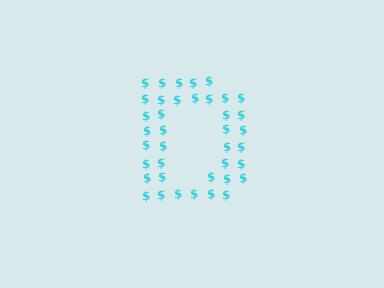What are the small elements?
The small elements are dollar signs.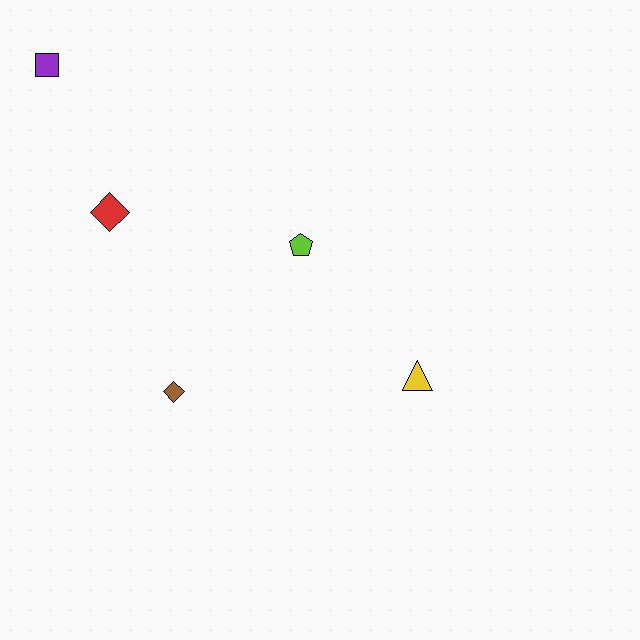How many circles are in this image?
There are no circles.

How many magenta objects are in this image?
There are no magenta objects.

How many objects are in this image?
There are 5 objects.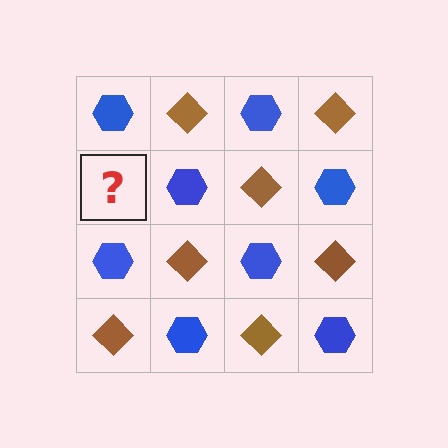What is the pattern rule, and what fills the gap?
The rule is that it alternates blue hexagon and brown diamond in a checkerboard pattern. The gap should be filled with a brown diamond.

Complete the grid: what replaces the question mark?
The question mark should be replaced with a brown diamond.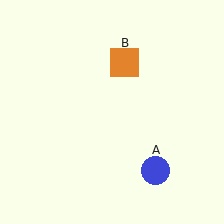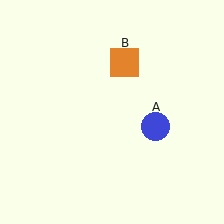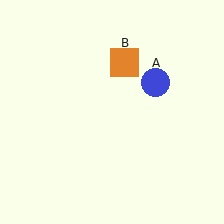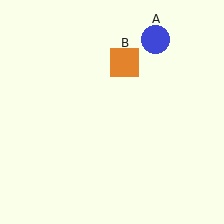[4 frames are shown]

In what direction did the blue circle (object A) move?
The blue circle (object A) moved up.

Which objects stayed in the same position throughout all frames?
Orange square (object B) remained stationary.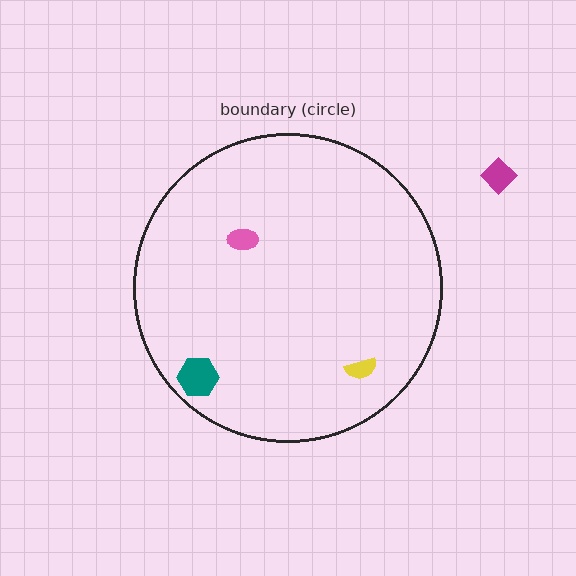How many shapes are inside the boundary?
3 inside, 1 outside.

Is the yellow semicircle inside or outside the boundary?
Inside.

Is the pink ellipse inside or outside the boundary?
Inside.